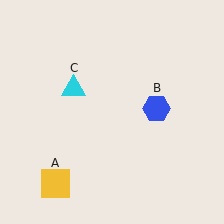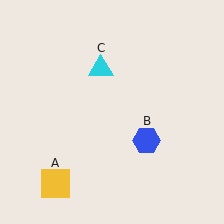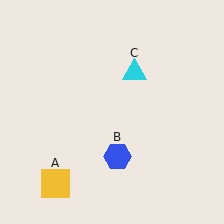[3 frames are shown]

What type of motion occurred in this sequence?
The blue hexagon (object B), cyan triangle (object C) rotated clockwise around the center of the scene.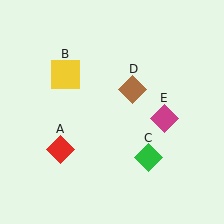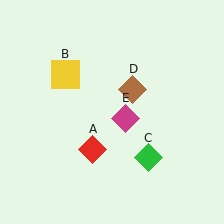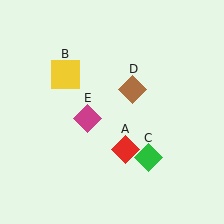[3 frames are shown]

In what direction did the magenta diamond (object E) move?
The magenta diamond (object E) moved left.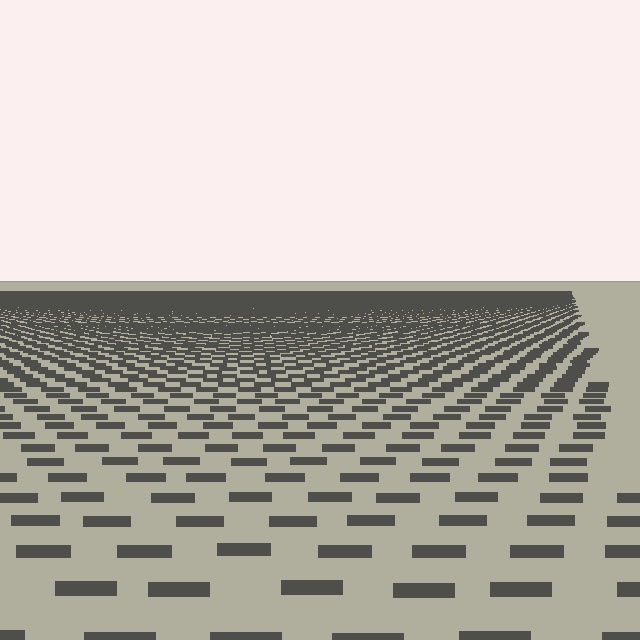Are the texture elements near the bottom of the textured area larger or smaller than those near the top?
Larger. Near the bottom, elements are closer to the viewer and appear at a bigger on-screen size.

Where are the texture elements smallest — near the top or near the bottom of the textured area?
Near the top.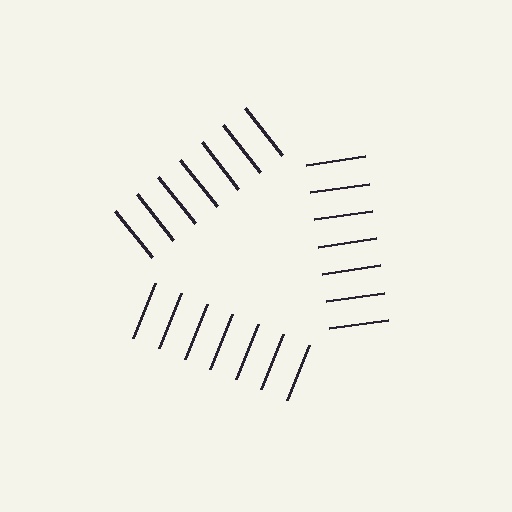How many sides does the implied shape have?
3 sides — the line-ends trace a triangle.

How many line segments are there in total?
21 — 7 along each of the 3 edges.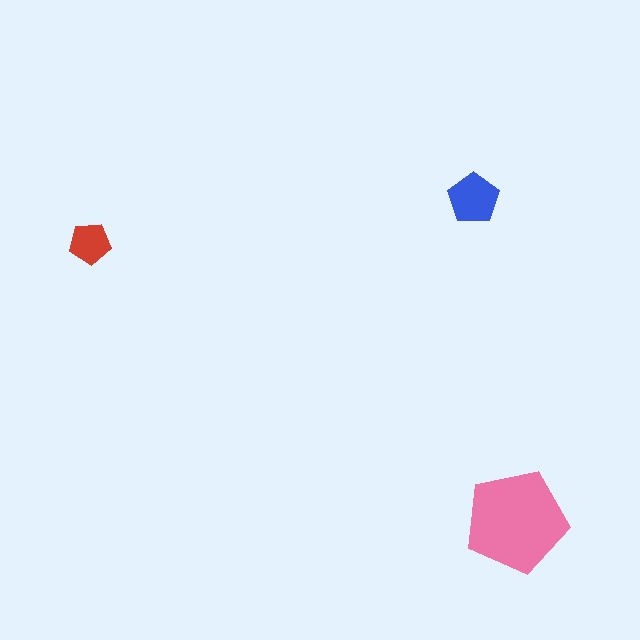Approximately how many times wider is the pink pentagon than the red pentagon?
About 2.5 times wider.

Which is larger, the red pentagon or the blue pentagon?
The blue one.